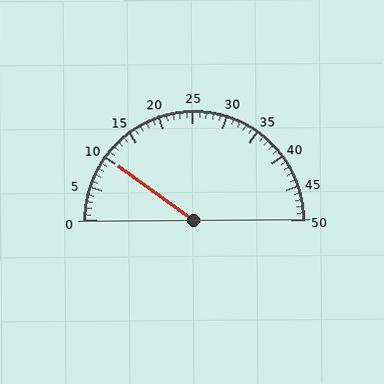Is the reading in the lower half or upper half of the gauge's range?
The reading is in the lower half of the range (0 to 50).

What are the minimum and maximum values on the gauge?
The gauge ranges from 0 to 50.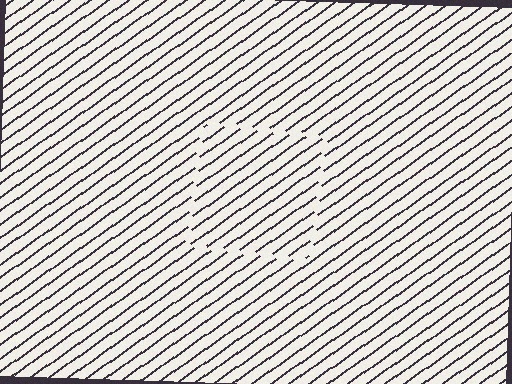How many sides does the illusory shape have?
4 sides — the line-ends trace a square.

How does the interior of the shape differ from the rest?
The interior of the shape contains the same grating, shifted by half a period — the contour is defined by the phase discontinuity where line-ends from the inner and outer gratings abut.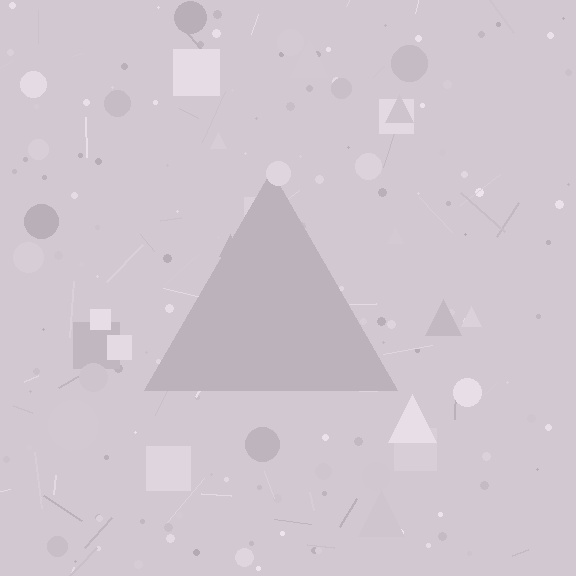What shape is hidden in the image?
A triangle is hidden in the image.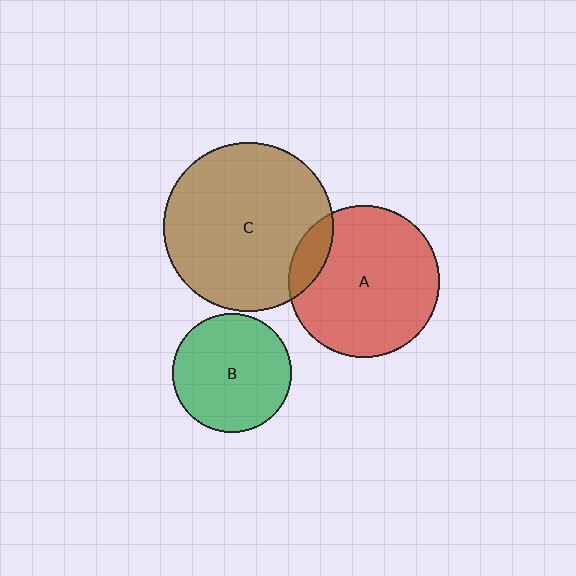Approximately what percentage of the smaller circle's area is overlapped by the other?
Approximately 10%.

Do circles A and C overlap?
Yes.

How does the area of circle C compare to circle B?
Approximately 2.0 times.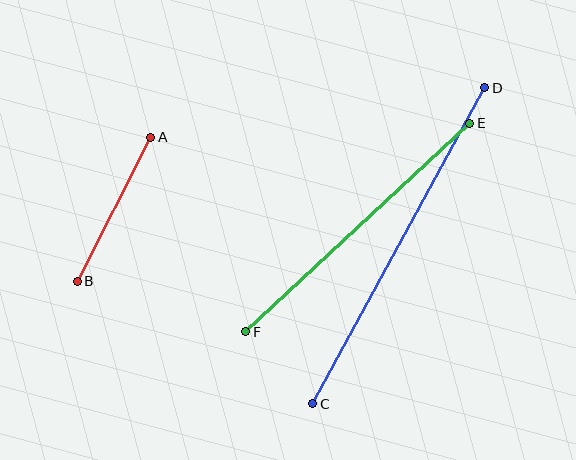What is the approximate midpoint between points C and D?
The midpoint is at approximately (399, 246) pixels.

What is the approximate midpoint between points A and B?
The midpoint is at approximately (114, 209) pixels.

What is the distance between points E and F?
The distance is approximately 306 pixels.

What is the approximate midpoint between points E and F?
The midpoint is at approximately (358, 228) pixels.